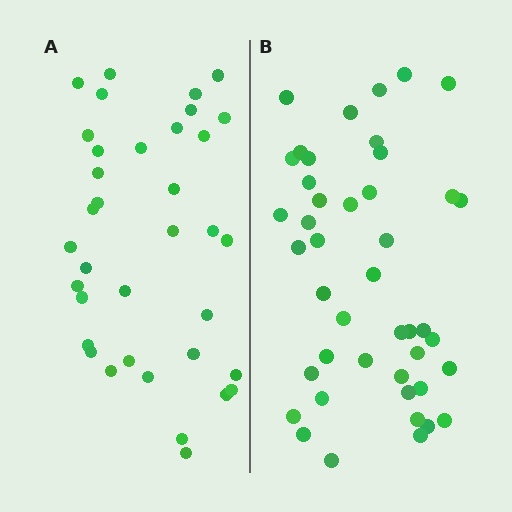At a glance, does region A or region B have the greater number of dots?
Region B (the right region) has more dots.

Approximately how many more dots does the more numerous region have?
Region B has roughly 8 or so more dots than region A.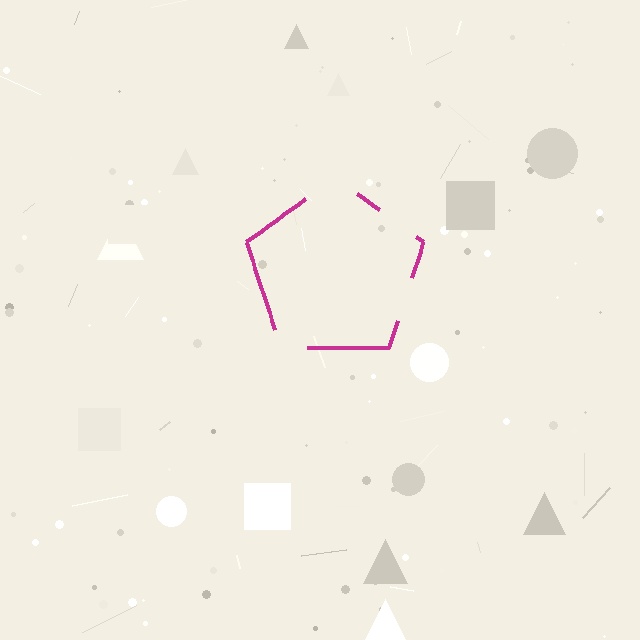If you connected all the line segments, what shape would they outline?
They would outline a pentagon.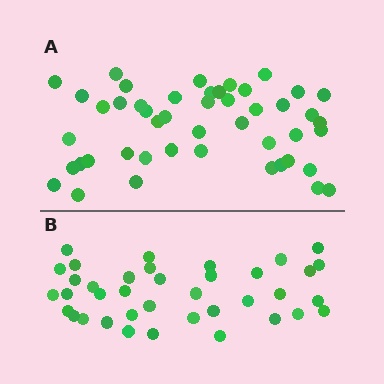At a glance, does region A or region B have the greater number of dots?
Region A (the top region) has more dots.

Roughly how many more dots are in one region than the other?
Region A has roughly 8 or so more dots than region B.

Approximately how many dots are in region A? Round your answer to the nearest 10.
About 50 dots. (The exact count is 47, which rounds to 50.)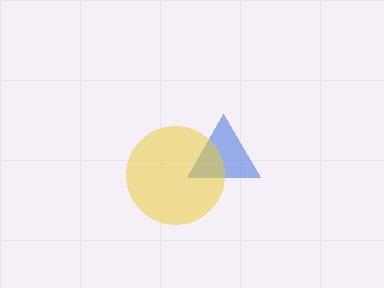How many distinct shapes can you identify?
There are 2 distinct shapes: a blue triangle, a yellow circle.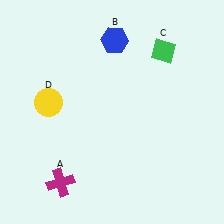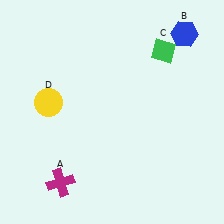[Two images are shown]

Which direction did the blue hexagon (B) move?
The blue hexagon (B) moved right.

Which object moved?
The blue hexagon (B) moved right.